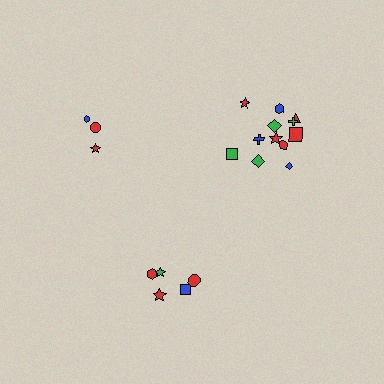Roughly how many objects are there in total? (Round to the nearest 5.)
Roughly 20 objects in total.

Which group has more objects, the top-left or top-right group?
The top-right group.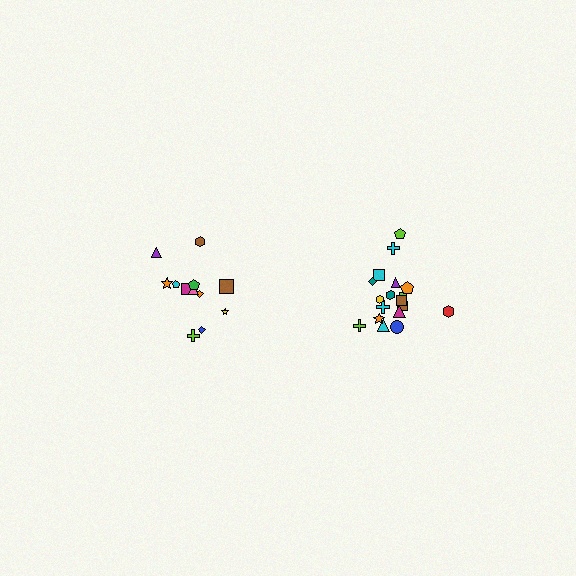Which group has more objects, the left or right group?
The right group.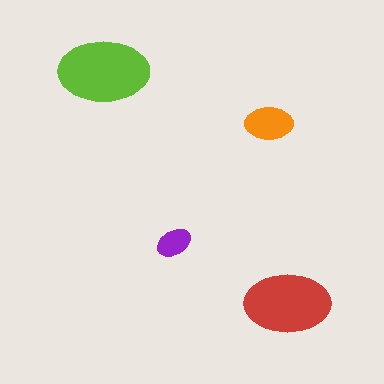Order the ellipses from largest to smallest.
the lime one, the red one, the orange one, the purple one.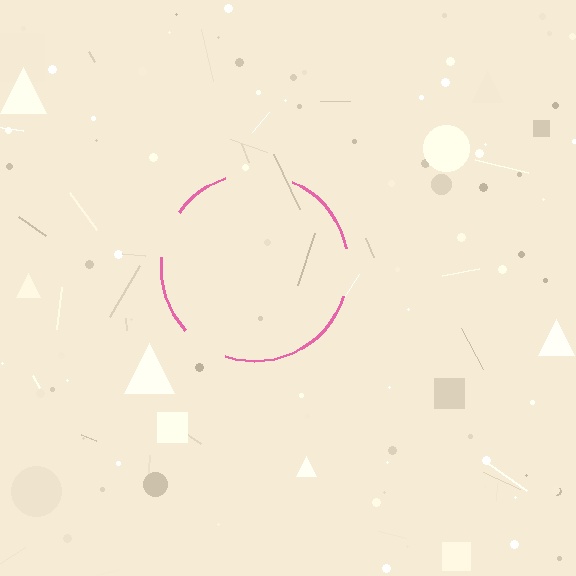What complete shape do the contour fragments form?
The contour fragments form a circle.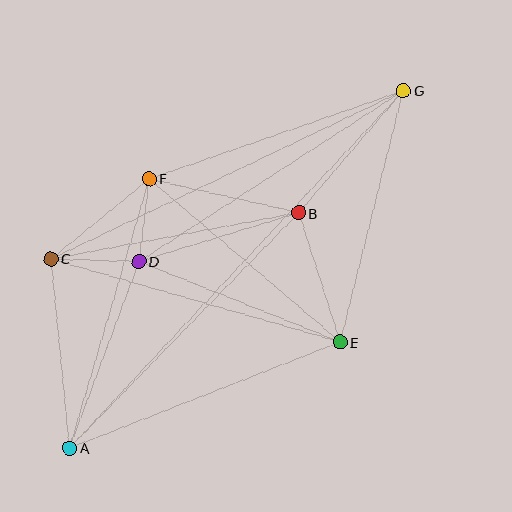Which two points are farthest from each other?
Points A and G are farthest from each other.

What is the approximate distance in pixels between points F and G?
The distance between F and G is approximately 270 pixels.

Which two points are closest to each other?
Points D and F are closest to each other.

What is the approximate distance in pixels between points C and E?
The distance between C and E is approximately 301 pixels.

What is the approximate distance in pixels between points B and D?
The distance between B and D is approximately 167 pixels.